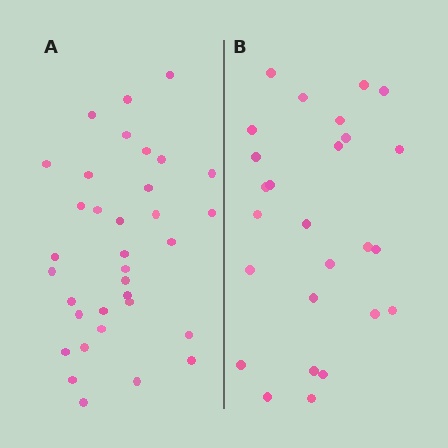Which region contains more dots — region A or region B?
Region A (the left region) has more dots.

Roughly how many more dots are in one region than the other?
Region A has roughly 8 or so more dots than region B.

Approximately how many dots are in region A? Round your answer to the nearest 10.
About 30 dots. (The exact count is 34, which rounds to 30.)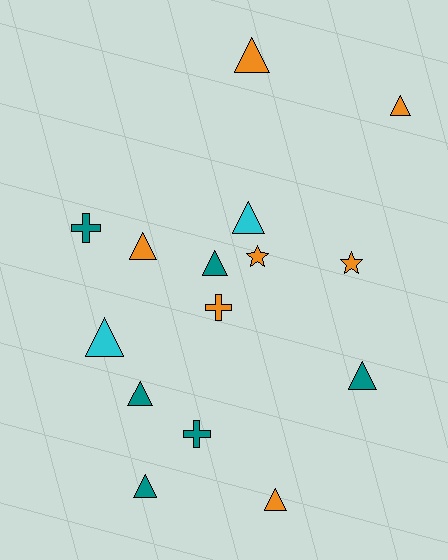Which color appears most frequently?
Orange, with 7 objects.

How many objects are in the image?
There are 15 objects.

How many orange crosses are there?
There is 1 orange cross.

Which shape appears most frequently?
Triangle, with 10 objects.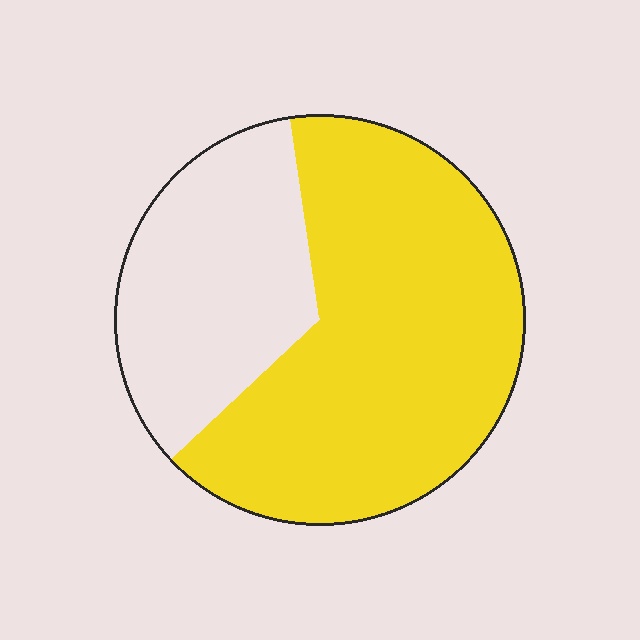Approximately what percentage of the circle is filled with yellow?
Approximately 65%.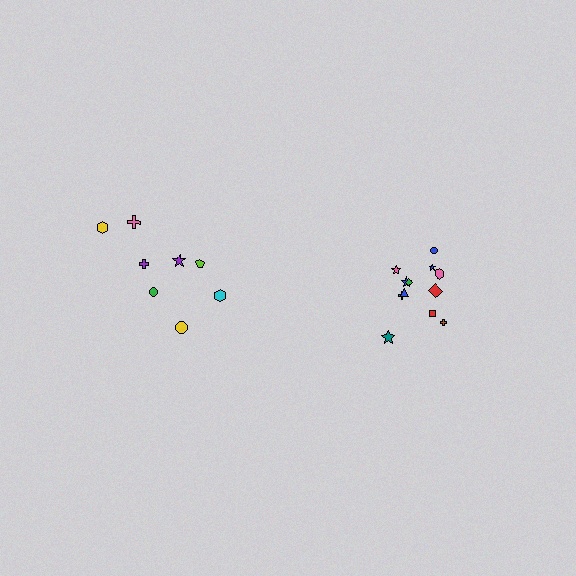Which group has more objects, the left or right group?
The right group.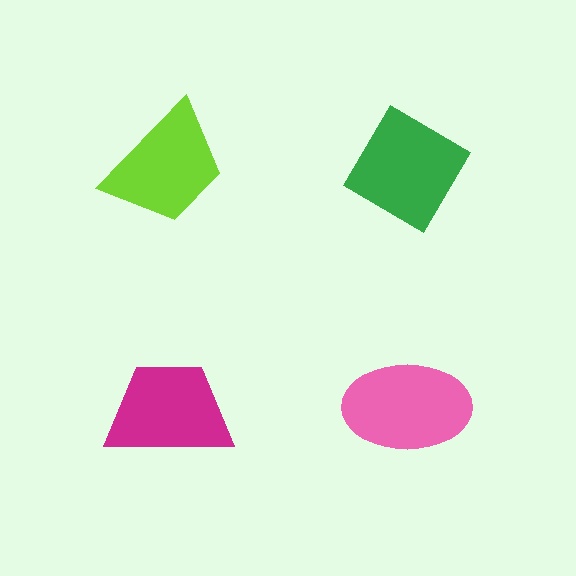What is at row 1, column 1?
A lime trapezoid.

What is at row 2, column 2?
A pink ellipse.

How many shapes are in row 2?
2 shapes.